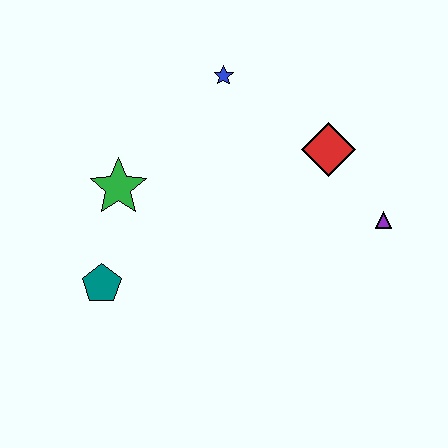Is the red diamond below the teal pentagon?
No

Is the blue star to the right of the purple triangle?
No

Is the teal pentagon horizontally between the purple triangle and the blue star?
No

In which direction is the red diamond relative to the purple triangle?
The red diamond is above the purple triangle.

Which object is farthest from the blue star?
The teal pentagon is farthest from the blue star.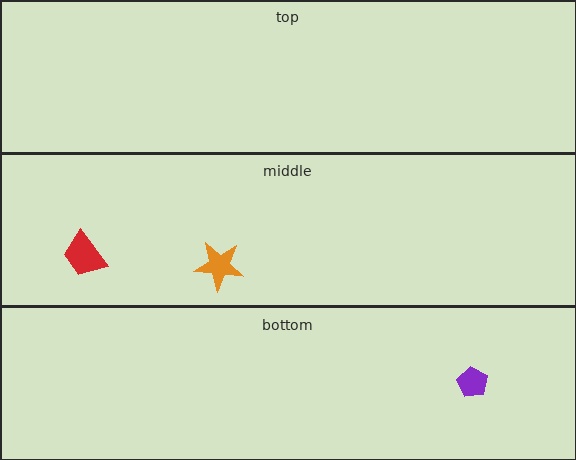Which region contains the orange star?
The middle region.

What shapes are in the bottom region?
The purple pentagon.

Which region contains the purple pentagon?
The bottom region.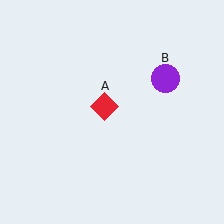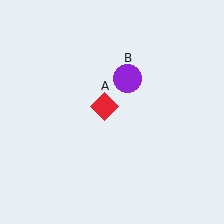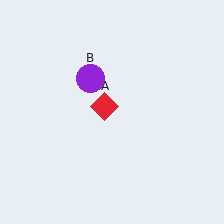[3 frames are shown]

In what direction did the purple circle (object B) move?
The purple circle (object B) moved left.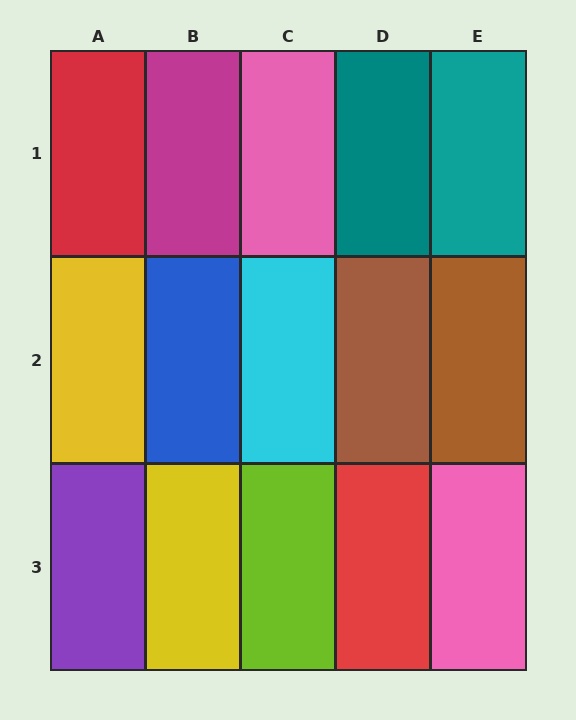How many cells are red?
2 cells are red.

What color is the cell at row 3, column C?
Lime.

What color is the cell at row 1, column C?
Pink.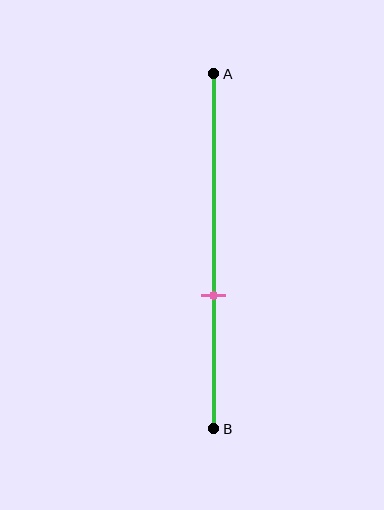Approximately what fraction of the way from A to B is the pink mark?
The pink mark is approximately 60% of the way from A to B.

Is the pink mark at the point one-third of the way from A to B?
No, the mark is at about 60% from A, not at the 33% one-third point.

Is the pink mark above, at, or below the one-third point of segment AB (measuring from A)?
The pink mark is below the one-third point of segment AB.